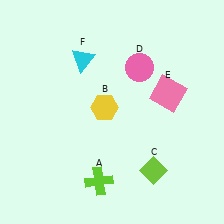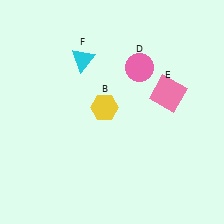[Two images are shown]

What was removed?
The lime cross (A), the lime diamond (C) were removed in Image 2.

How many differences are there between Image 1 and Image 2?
There are 2 differences between the two images.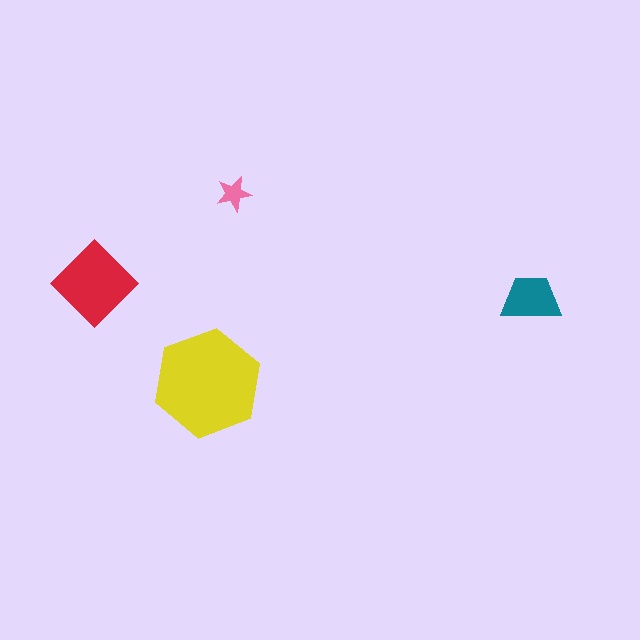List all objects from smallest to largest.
The pink star, the teal trapezoid, the red diamond, the yellow hexagon.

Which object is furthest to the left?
The red diamond is leftmost.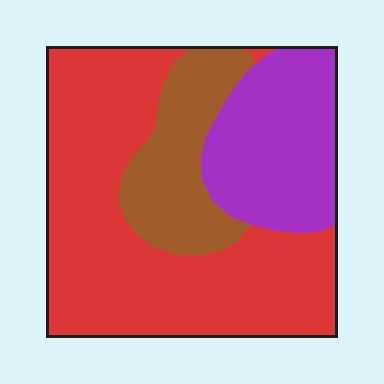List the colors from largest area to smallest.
From largest to smallest: red, purple, brown.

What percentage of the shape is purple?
Purple covers 25% of the shape.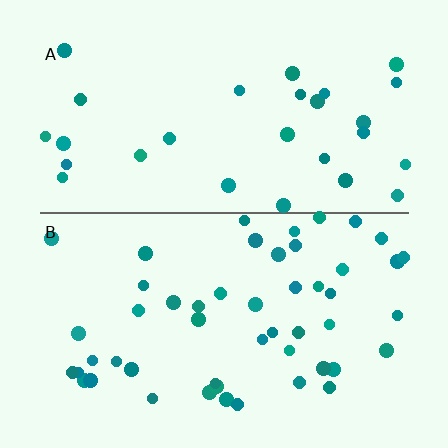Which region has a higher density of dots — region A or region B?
B (the bottom).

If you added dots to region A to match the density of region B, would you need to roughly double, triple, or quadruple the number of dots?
Approximately double.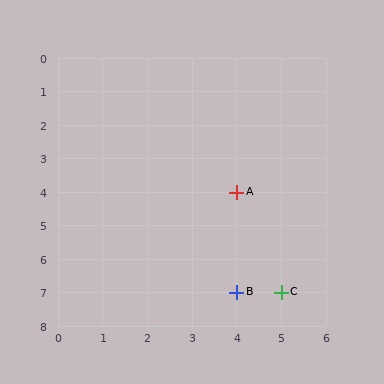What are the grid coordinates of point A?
Point A is at grid coordinates (4, 4).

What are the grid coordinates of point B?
Point B is at grid coordinates (4, 7).